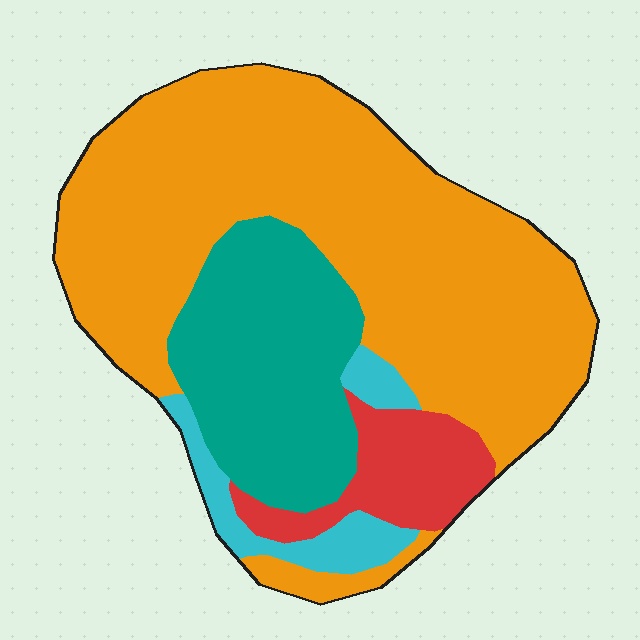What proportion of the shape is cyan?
Cyan covers 7% of the shape.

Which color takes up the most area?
Orange, at roughly 60%.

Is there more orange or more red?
Orange.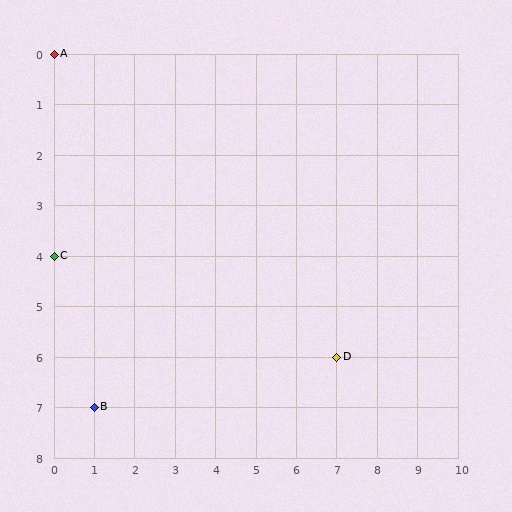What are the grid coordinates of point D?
Point D is at grid coordinates (7, 6).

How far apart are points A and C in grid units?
Points A and C are 4 rows apart.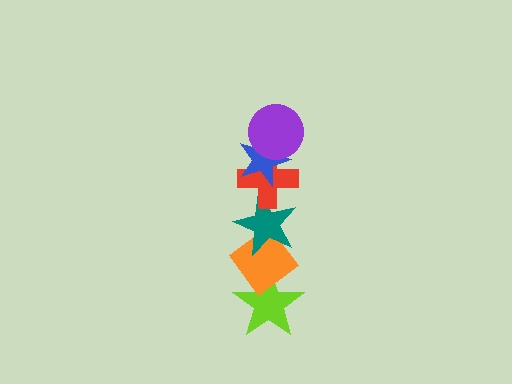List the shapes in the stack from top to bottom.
From top to bottom: the purple circle, the blue star, the red cross, the teal star, the orange diamond, the lime star.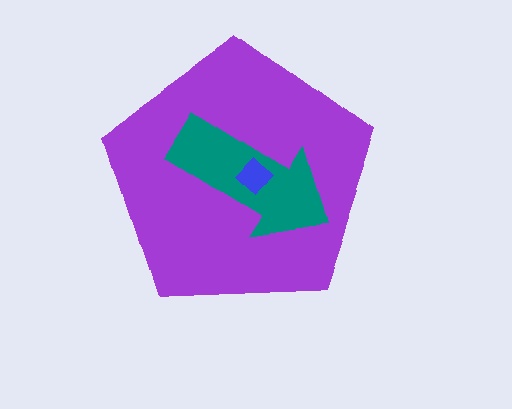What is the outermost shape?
The purple pentagon.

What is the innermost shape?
The blue diamond.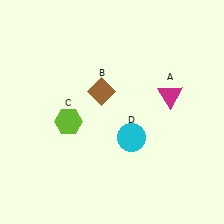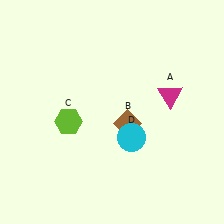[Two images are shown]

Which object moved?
The brown diamond (B) moved down.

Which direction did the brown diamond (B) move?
The brown diamond (B) moved down.